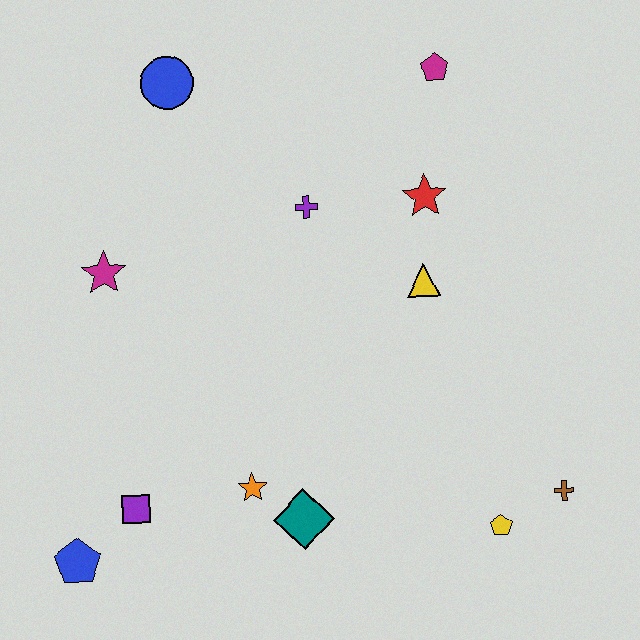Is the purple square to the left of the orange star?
Yes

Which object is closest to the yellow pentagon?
The brown cross is closest to the yellow pentagon.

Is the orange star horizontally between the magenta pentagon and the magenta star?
Yes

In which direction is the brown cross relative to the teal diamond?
The brown cross is to the right of the teal diamond.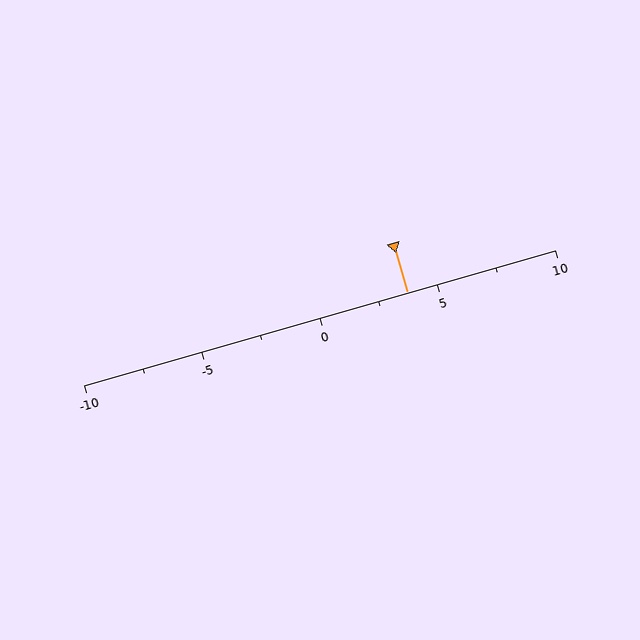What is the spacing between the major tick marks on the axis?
The major ticks are spaced 5 apart.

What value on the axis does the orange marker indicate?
The marker indicates approximately 3.8.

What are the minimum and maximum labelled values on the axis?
The axis runs from -10 to 10.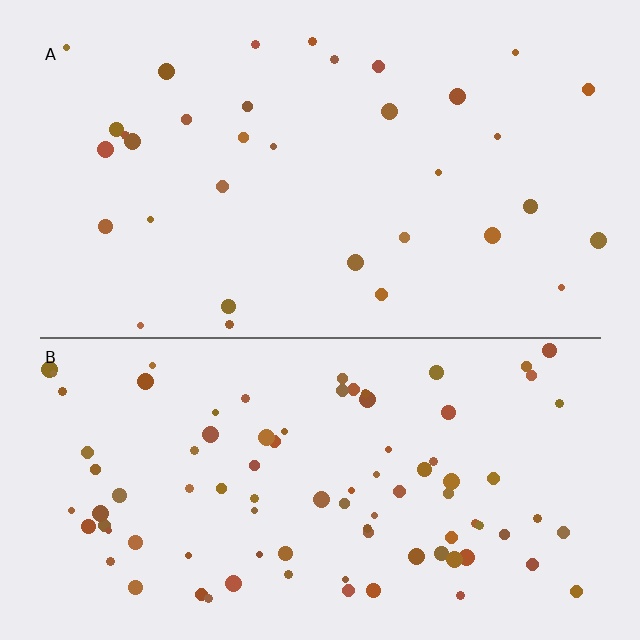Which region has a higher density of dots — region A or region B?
B (the bottom).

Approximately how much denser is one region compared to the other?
Approximately 2.6× — region B over region A.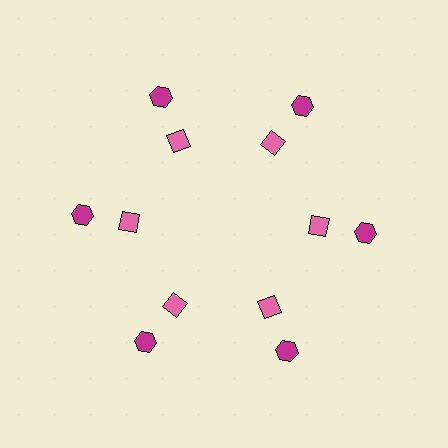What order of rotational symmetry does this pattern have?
This pattern has 6-fold rotational symmetry.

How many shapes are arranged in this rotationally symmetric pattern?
There are 12 shapes, arranged in 6 groups of 2.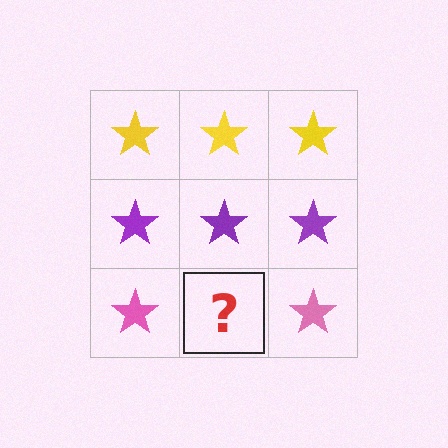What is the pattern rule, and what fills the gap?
The rule is that each row has a consistent color. The gap should be filled with a pink star.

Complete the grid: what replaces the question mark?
The question mark should be replaced with a pink star.